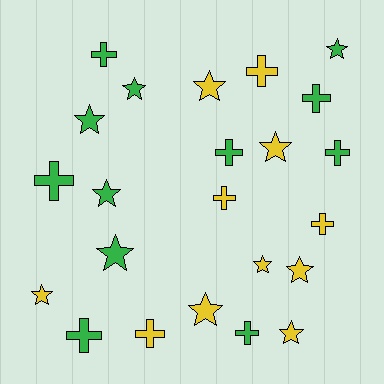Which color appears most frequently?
Green, with 12 objects.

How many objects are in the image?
There are 23 objects.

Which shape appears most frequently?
Star, with 12 objects.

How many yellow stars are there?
There are 7 yellow stars.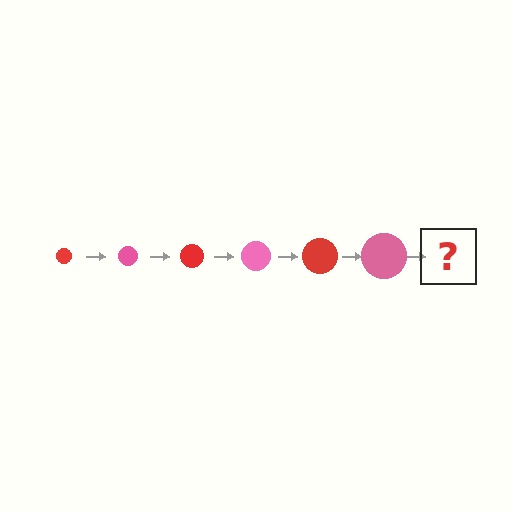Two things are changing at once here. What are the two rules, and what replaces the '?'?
The two rules are that the circle grows larger each step and the color cycles through red and pink. The '?' should be a red circle, larger than the previous one.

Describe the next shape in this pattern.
It should be a red circle, larger than the previous one.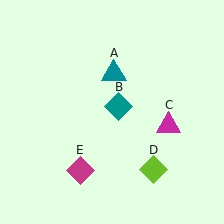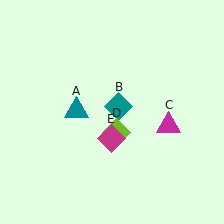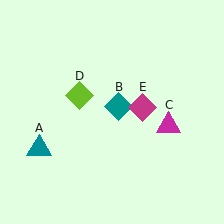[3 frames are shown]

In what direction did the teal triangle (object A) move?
The teal triangle (object A) moved down and to the left.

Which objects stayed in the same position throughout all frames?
Teal diamond (object B) and magenta triangle (object C) remained stationary.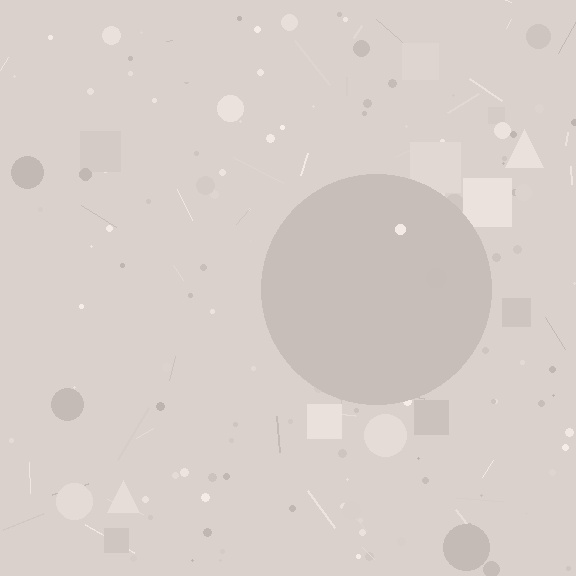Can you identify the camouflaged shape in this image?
The camouflaged shape is a circle.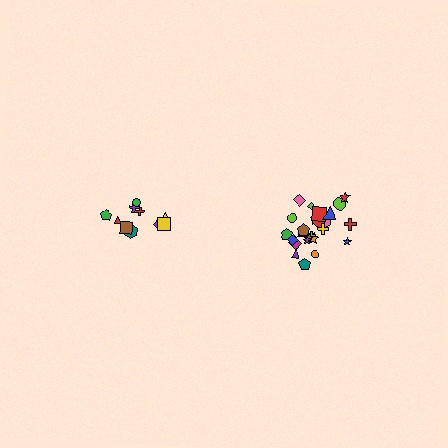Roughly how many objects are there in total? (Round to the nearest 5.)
Roughly 35 objects in total.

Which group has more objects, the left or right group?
The right group.